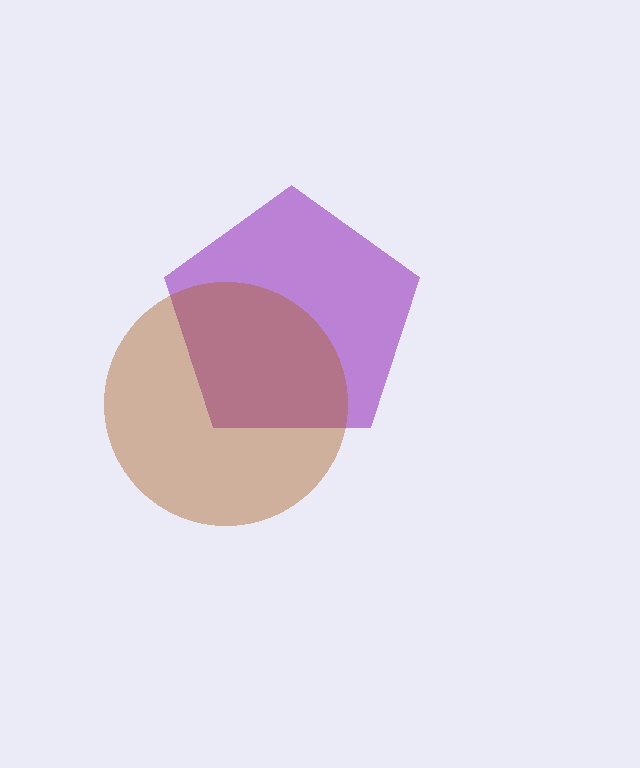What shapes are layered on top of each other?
The layered shapes are: a purple pentagon, a brown circle.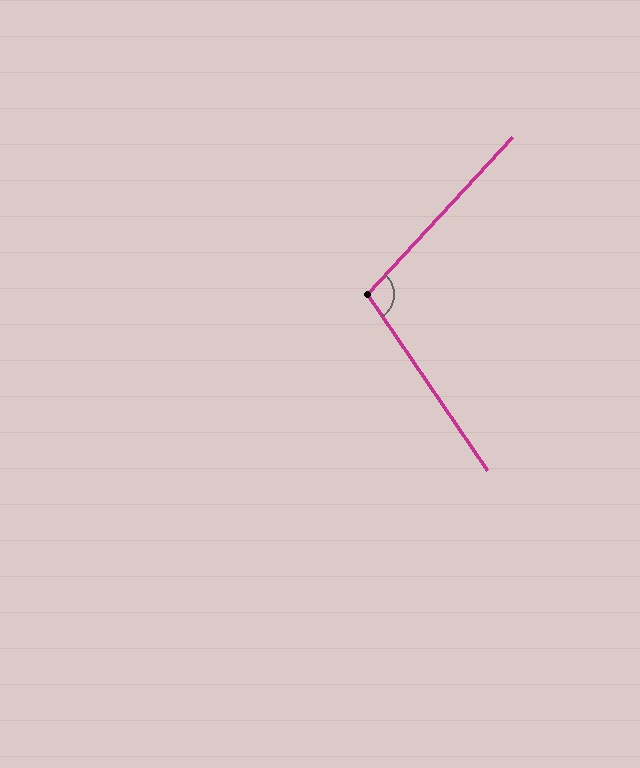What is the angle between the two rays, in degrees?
Approximately 103 degrees.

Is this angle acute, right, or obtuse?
It is obtuse.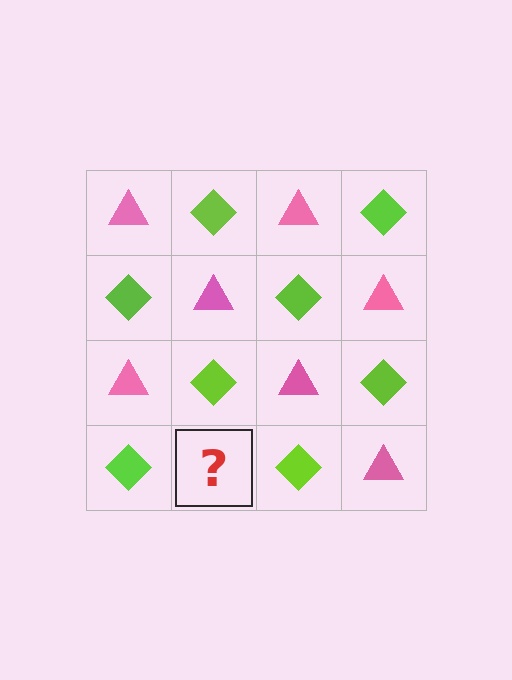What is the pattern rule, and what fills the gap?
The rule is that it alternates pink triangle and lime diamond in a checkerboard pattern. The gap should be filled with a pink triangle.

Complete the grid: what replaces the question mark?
The question mark should be replaced with a pink triangle.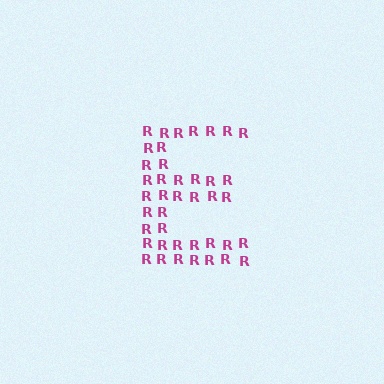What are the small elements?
The small elements are letter R's.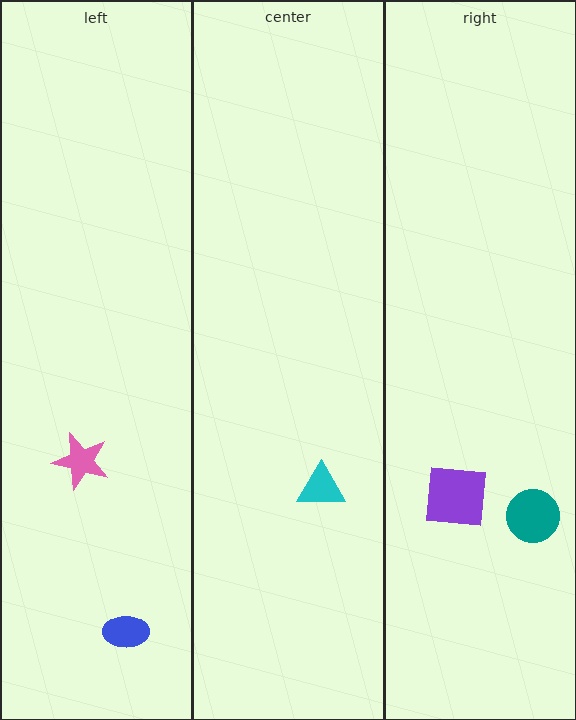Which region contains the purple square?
The right region.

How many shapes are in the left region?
2.